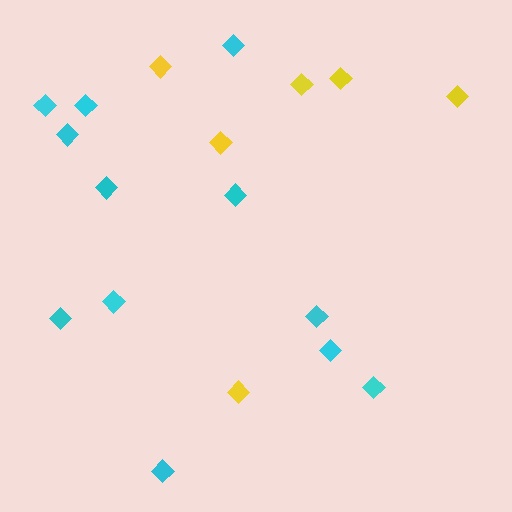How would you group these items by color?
There are 2 groups: one group of cyan diamonds (12) and one group of yellow diamonds (6).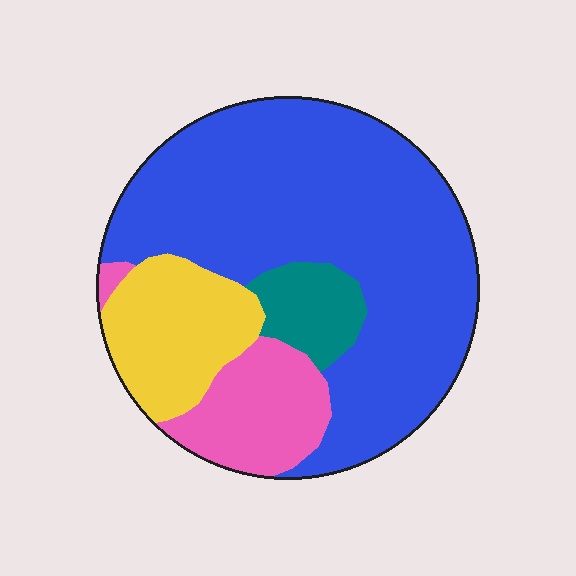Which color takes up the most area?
Blue, at roughly 65%.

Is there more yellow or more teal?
Yellow.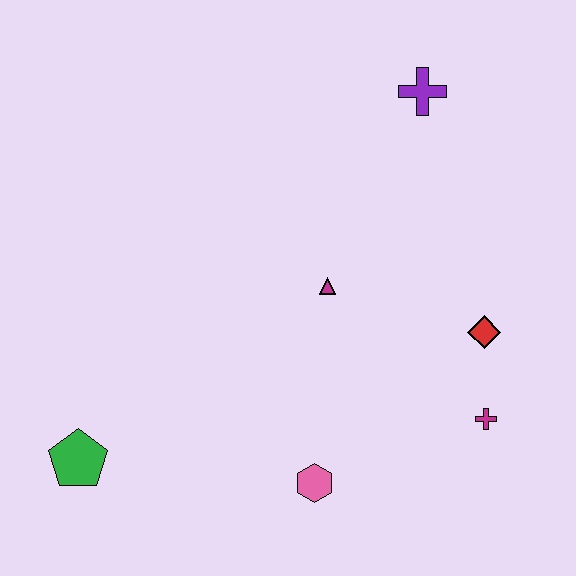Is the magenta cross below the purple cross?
Yes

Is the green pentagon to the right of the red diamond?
No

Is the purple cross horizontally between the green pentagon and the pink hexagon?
No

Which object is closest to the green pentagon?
The pink hexagon is closest to the green pentagon.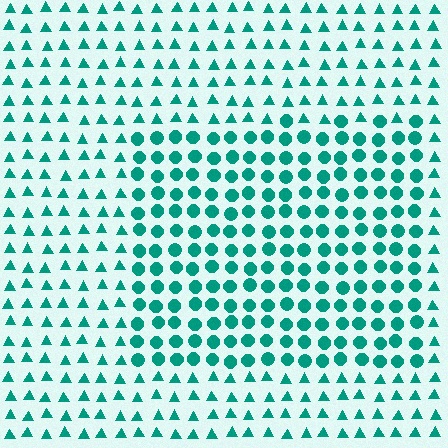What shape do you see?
I see a rectangle.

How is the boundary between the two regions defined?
The boundary is defined by a change in element shape: circles inside vs. triangles outside. All elements share the same color and spacing.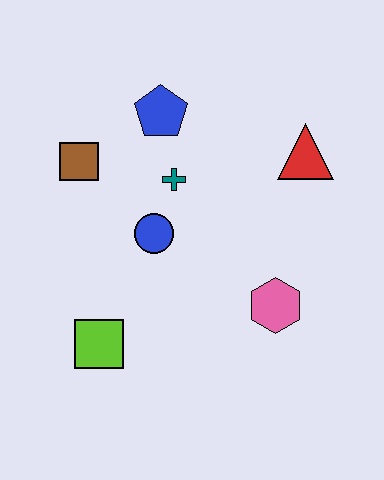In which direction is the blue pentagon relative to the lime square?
The blue pentagon is above the lime square.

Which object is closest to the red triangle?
The teal cross is closest to the red triangle.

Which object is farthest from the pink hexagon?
The brown square is farthest from the pink hexagon.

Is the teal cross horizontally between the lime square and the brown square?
No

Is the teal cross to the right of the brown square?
Yes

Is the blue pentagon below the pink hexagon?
No